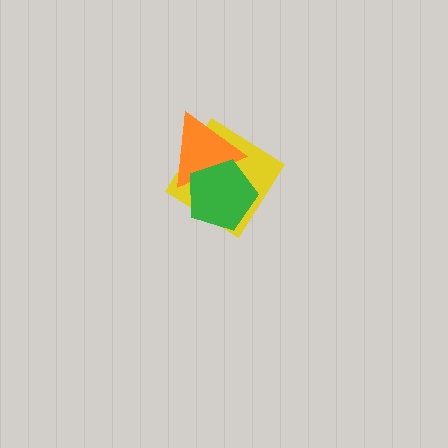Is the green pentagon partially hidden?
No, no other shape covers it.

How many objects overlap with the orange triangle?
2 objects overlap with the orange triangle.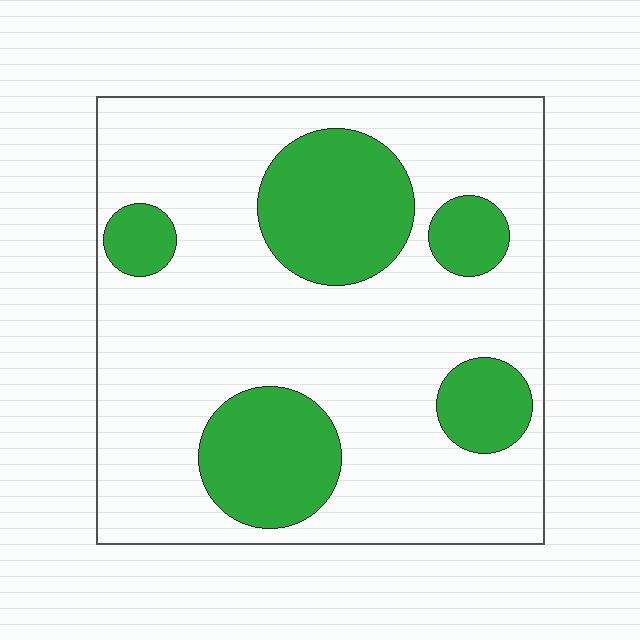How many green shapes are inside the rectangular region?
5.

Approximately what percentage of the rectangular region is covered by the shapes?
Approximately 25%.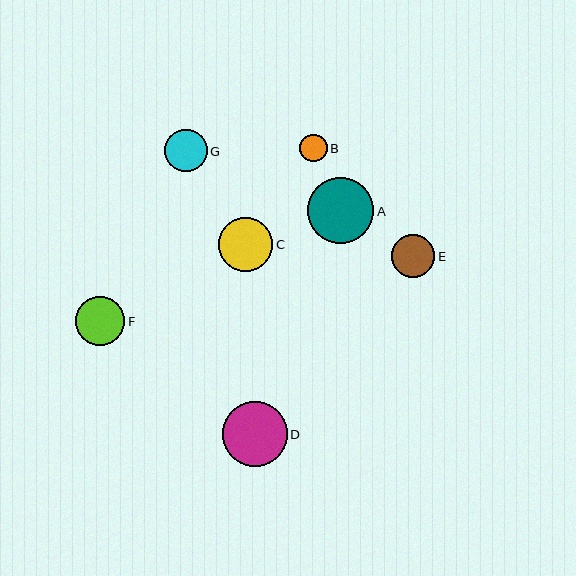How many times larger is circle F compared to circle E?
Circle F is approximately 1.1 times the size of circle E.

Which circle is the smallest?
Circle B is the smallest with a size of approximately 28 pixels.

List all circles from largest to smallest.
From largest to smallest: A, D, C, F, E, G, B.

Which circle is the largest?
Circle A is the largest with a size of approximately 66 pixels.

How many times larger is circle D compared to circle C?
Circle D is approximately 1.2 times the size of circle C.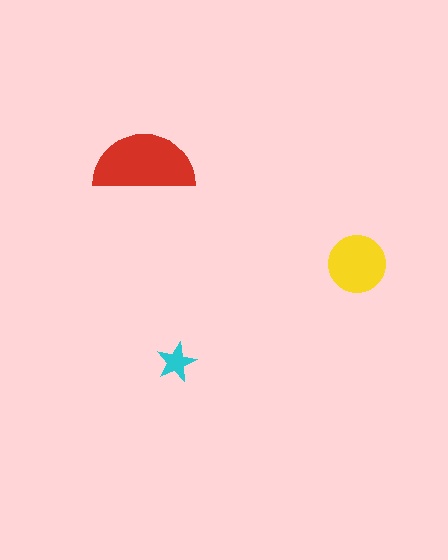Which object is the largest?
The red semicircle.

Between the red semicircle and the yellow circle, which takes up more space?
The red semicircle.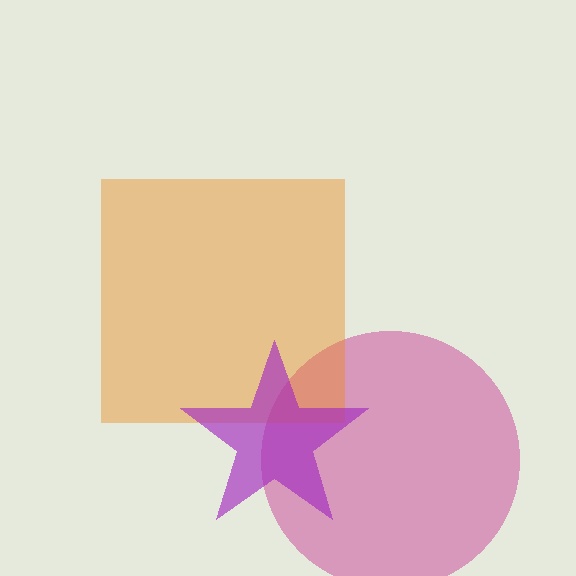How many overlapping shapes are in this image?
There are 3 overlapping shapes in the image.